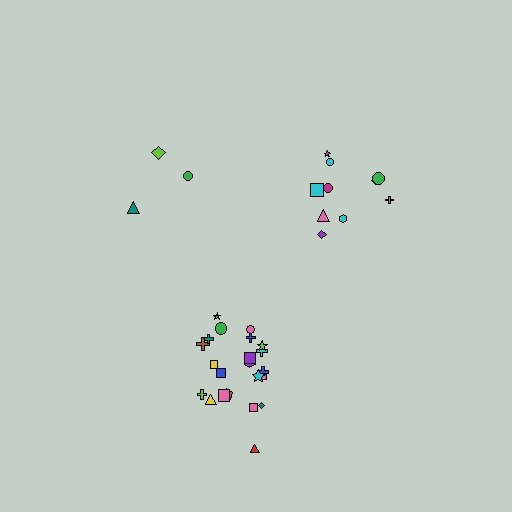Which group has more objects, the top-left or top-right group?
The top-right group.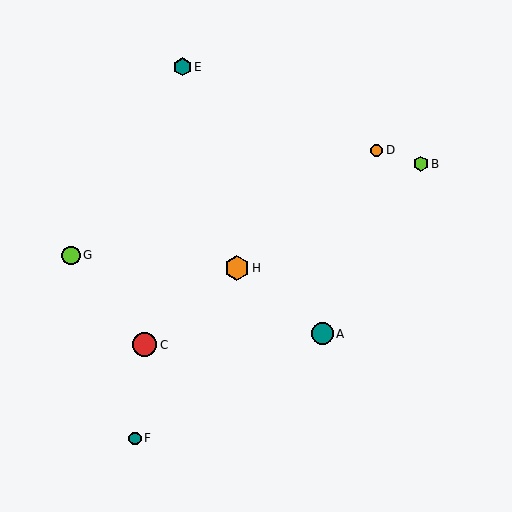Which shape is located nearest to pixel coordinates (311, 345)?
The teal circle (labeled A) at (322, 334) is nearest to that location.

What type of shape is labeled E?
Shape E is a teal hexagon.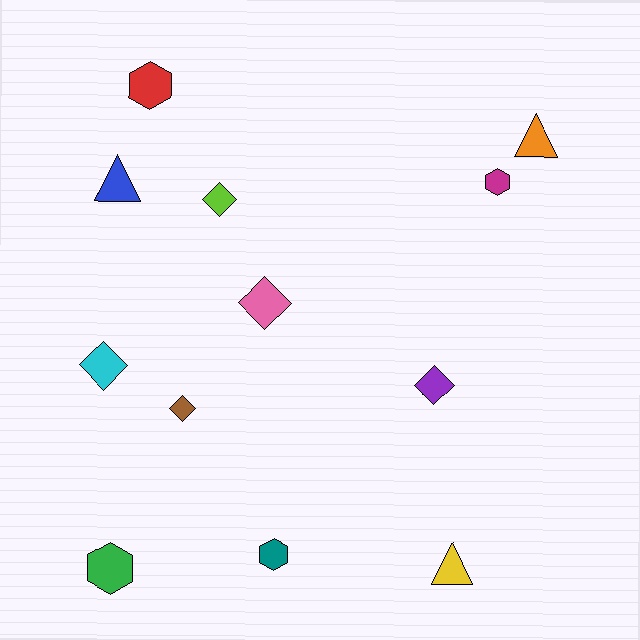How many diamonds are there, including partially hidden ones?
There are 5 diamonds.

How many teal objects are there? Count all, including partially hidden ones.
There is 1 teal object.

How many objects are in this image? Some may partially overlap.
There are 12 objects.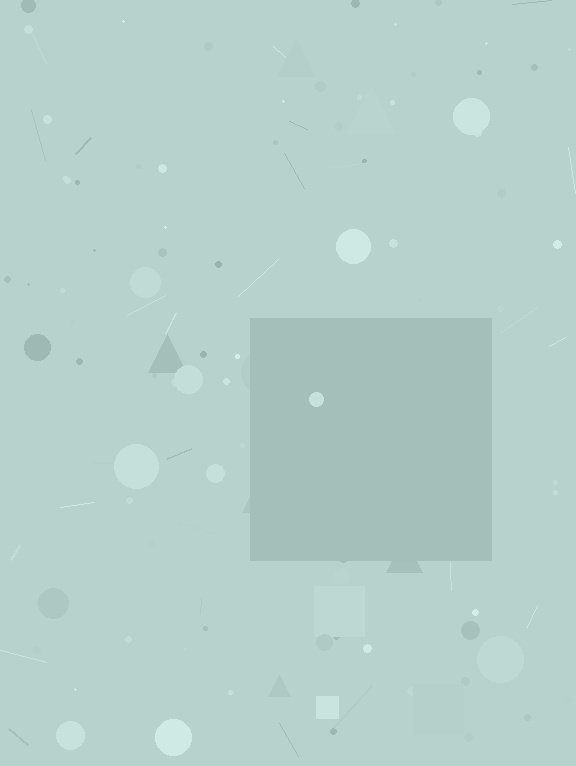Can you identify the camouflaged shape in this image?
The camouflaged shape is a square.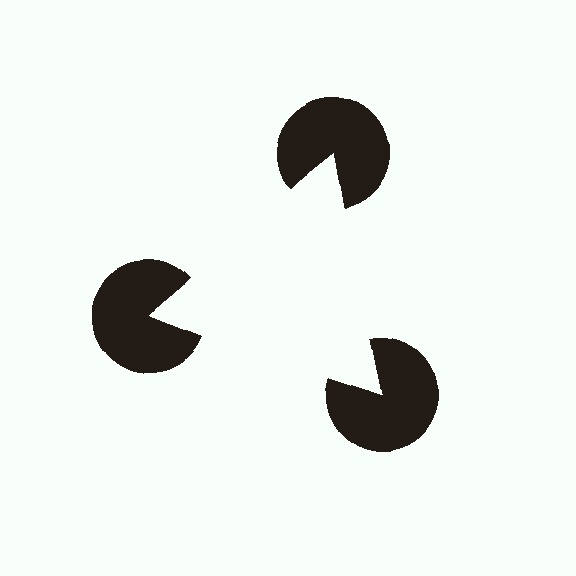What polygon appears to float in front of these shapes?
An illusory triangle — its edges are inferred from the aligned wedge cuts in the pac-man discs, not physically drawn.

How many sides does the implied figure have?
3 sides.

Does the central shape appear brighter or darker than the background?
It typically appears slightly brighter than the background, even though no actual brightness change is drawn.